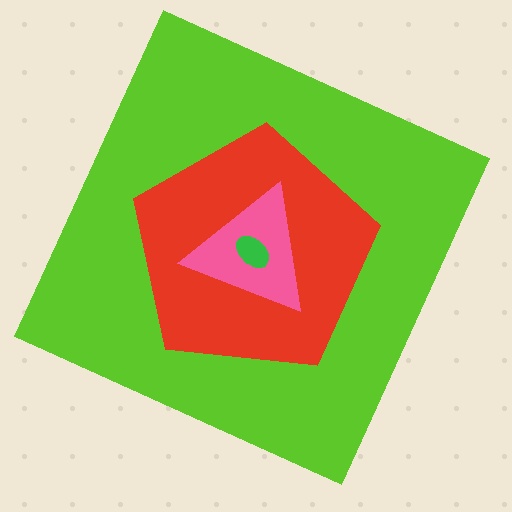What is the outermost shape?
The lime square.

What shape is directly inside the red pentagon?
The pink triangle.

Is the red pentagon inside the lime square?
Yes.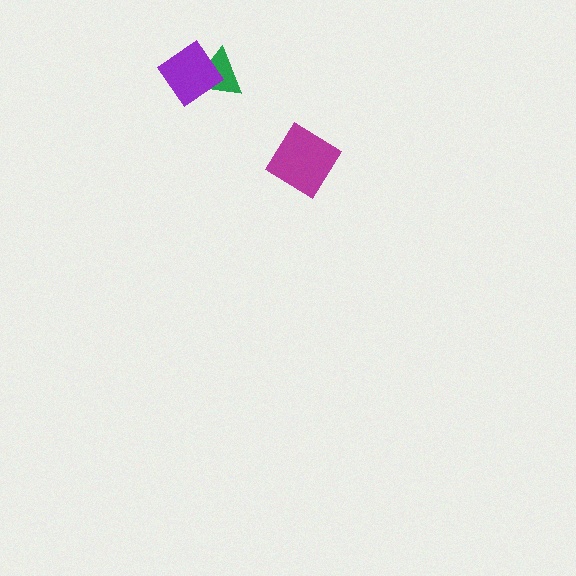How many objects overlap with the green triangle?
1 object overlaps with the green triangle.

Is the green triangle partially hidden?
Yes, it is partially covered by another shape.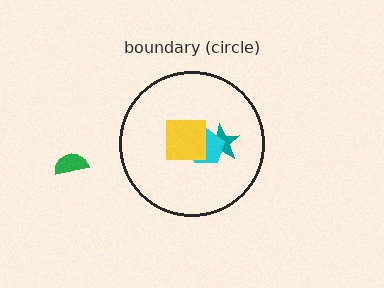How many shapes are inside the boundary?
3 inside, 1 outside.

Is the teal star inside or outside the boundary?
Inside.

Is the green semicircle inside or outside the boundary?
Outside.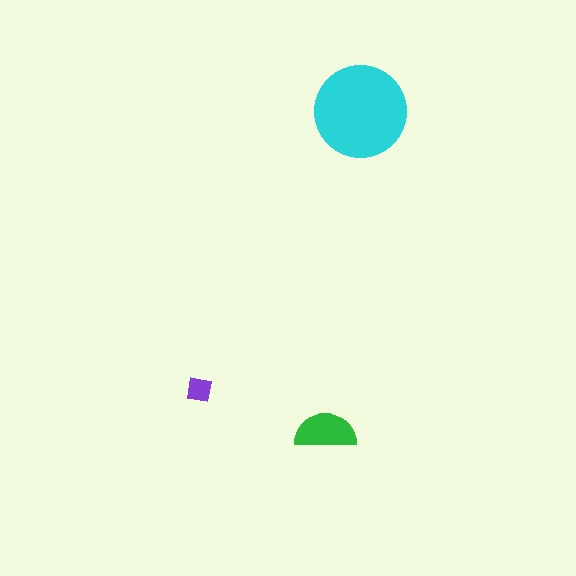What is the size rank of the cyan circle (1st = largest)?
1st.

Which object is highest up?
The cyan circle is topmost.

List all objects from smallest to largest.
The purple square, the green semicircle, the cyan circle.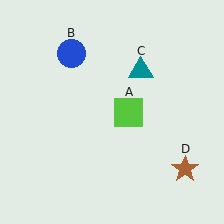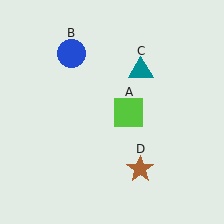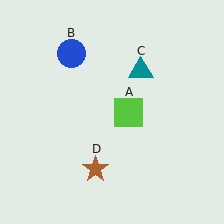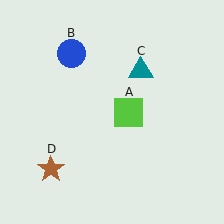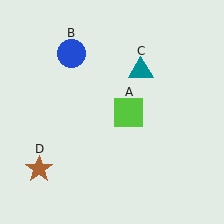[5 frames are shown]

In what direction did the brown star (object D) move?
The brown star (object D) moved left.